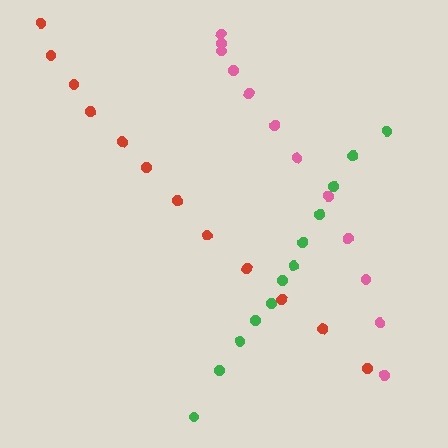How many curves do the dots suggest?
There are 3 distinct paths.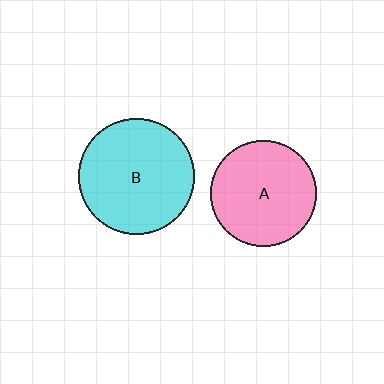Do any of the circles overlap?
No, none of the circles overlap.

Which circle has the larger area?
Circle B (cyan).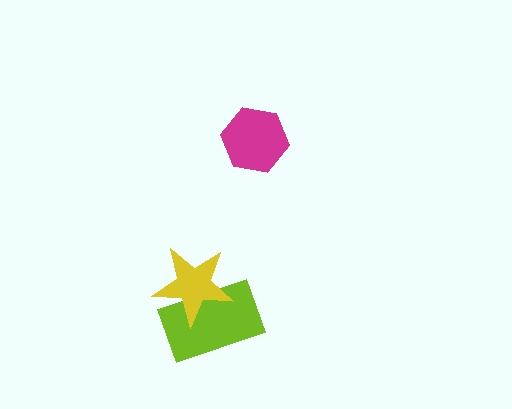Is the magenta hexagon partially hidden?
No, no other shape covers it.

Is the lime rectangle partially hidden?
Yes, it is partially covered by another shape.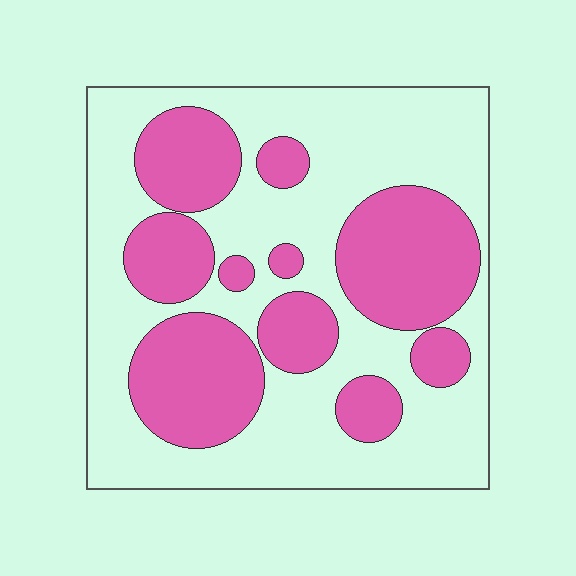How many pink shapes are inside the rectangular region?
10.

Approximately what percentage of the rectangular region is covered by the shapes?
Approximately 40%.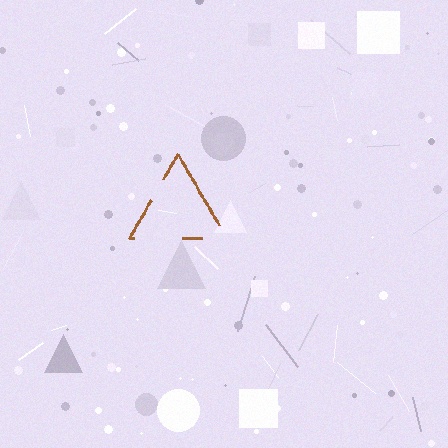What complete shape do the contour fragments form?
The contour fragments form a triangle.